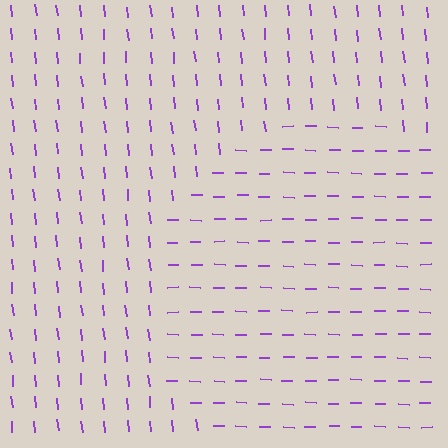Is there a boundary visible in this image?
Yes, there is a texture boundary formed by a change in line orientation.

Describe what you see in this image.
The image is filled with small purple line segments. A circle region in the image has lines oriented differently from the surrounding lines, creating a visible texture boundary.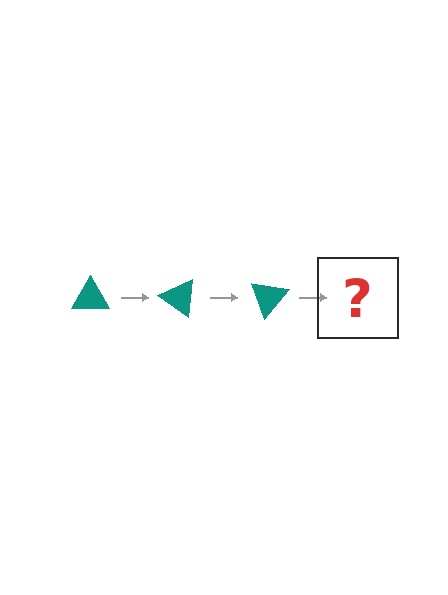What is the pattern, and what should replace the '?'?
The pattern is that the triangle rotates 35 degrees each step. The '?' should be a teal triangle rotated 105 degrees.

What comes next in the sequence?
The next element should be a teal triangle rotated 105 degrees.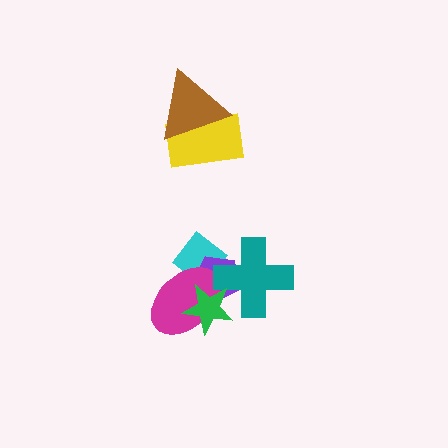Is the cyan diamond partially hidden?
Yes, it is partially covered by another shape.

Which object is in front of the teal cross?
The green star is in front of the teal cross.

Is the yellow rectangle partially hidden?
Yes, it is partially covered by another shape.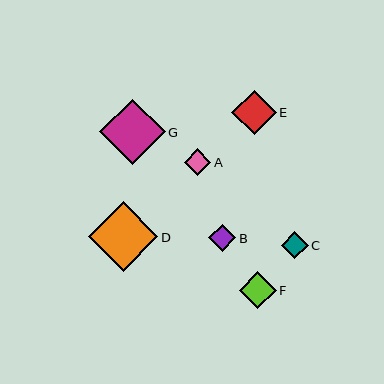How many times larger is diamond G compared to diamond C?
Diamond G is approximately 2.5 times the size of diamond C.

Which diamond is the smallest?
Diamond A is the smallest with a size of approximately 26 pixels.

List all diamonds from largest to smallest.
From largest to smallest: D, G, E, F, B, C, A.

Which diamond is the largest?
Diamond D is the largest with a size of approximately 70 pixels.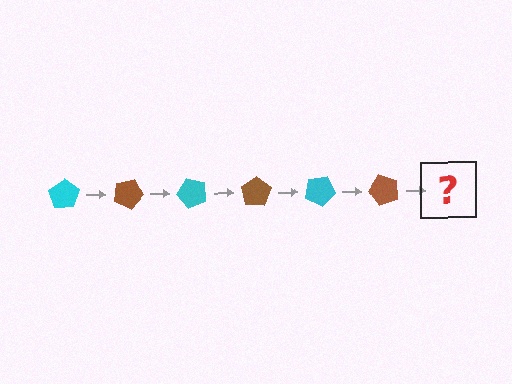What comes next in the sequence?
The next element should be a cyan pentagon, rotated 150 degrees from the start.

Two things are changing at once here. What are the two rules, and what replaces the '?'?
The two rules are that it rotates 25 degrees each step and the color cycles through cyan and brown. The '?' should be a cyan pentagon, rotated 150 degrees from the start.